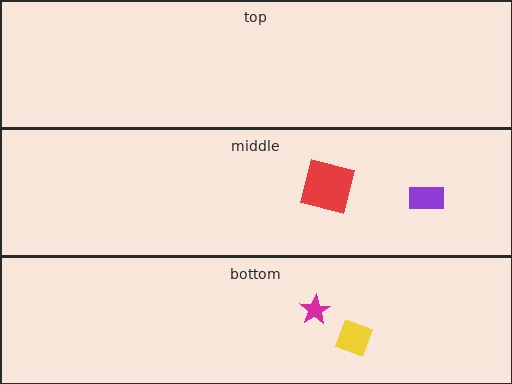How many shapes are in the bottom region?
2.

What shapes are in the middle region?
The purple rectangle, the red square.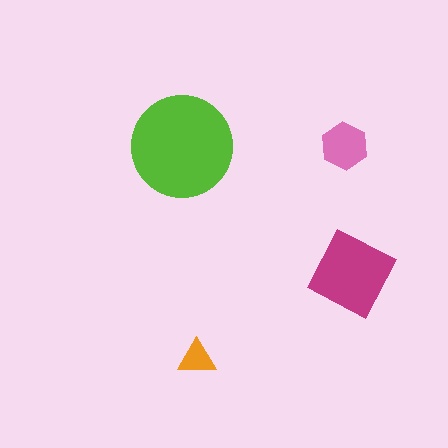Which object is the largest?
The lime circle.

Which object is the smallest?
The orange triangle.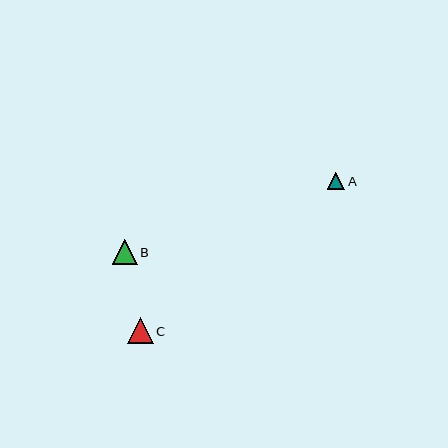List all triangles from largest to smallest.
From largest to smallest: C, B, A.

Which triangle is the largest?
Triangle C is the largest with a size of approximately 26 pixels.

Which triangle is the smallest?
Triangle A is the smallest with a size of approximately 18 pixels.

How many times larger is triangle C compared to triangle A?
Triangle C is approximately 1.5 times the size of triangle A.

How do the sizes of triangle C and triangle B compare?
Triangle C and triangle B are approximately the same size.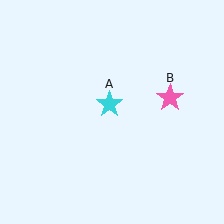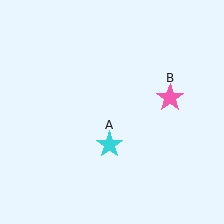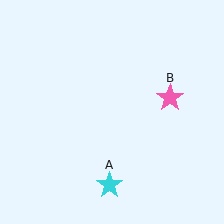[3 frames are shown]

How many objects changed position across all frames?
1 object changed position: cyan star (object A).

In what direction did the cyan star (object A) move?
The cyan star (object A) moved down.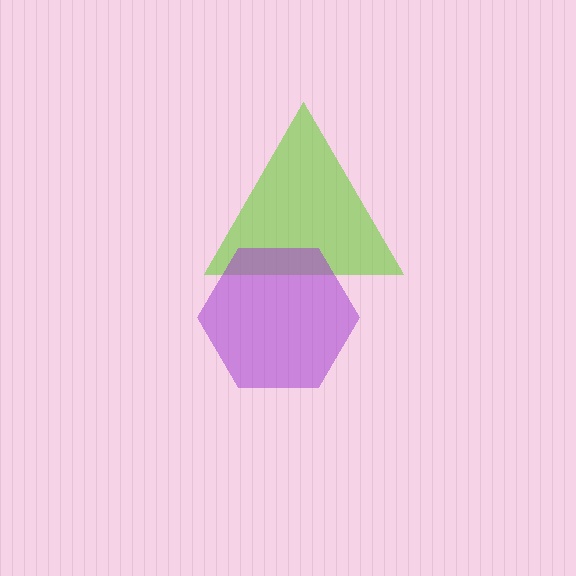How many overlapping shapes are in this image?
There are 2 overlapping shapes in the image.